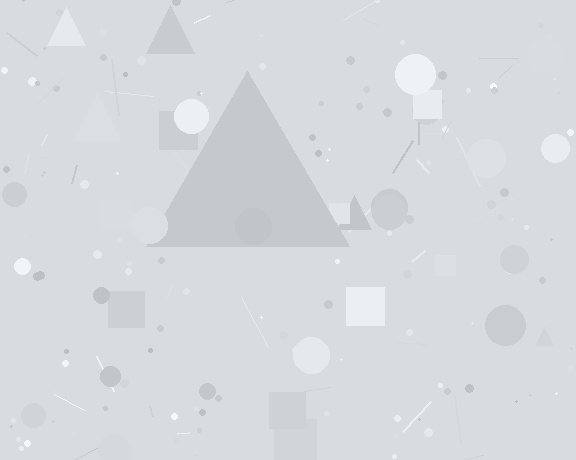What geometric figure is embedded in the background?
A triangle is embedded in the background.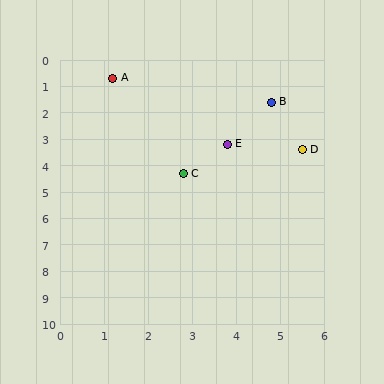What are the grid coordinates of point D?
Point D is at approximately (5.5, 3.4).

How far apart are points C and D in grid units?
Points C and D are about 2.8 grid units apart.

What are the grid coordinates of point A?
Point A is at approximately (1.2, 0.7).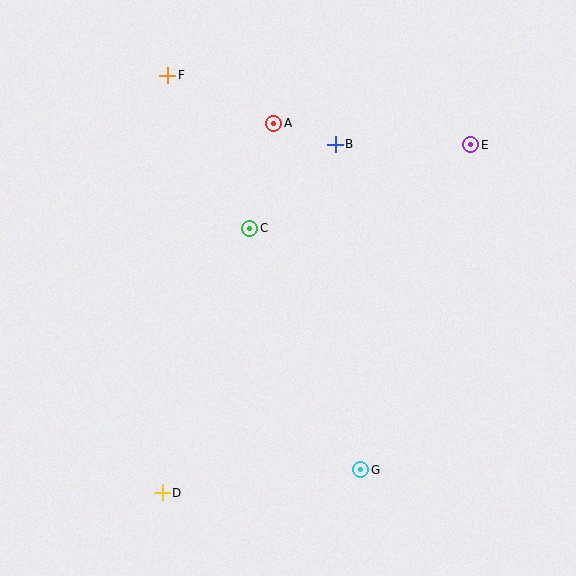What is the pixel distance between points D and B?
The distance between D and B is 389 pixels.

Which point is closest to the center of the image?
Point C at (250, 228) is closest to the center.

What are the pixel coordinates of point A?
Point A is at (274, 123).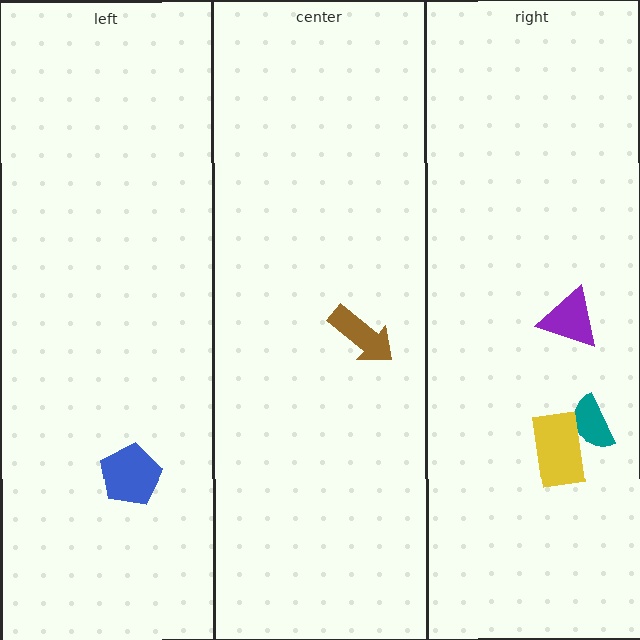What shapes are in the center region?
The brown arrow.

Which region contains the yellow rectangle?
The right region.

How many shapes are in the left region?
1.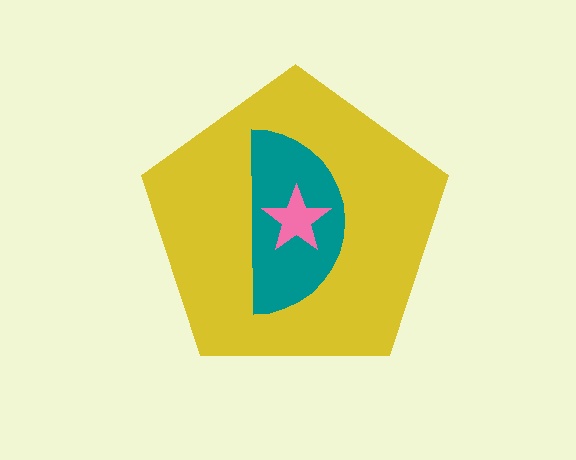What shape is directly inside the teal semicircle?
The pink star.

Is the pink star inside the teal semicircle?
Yes.